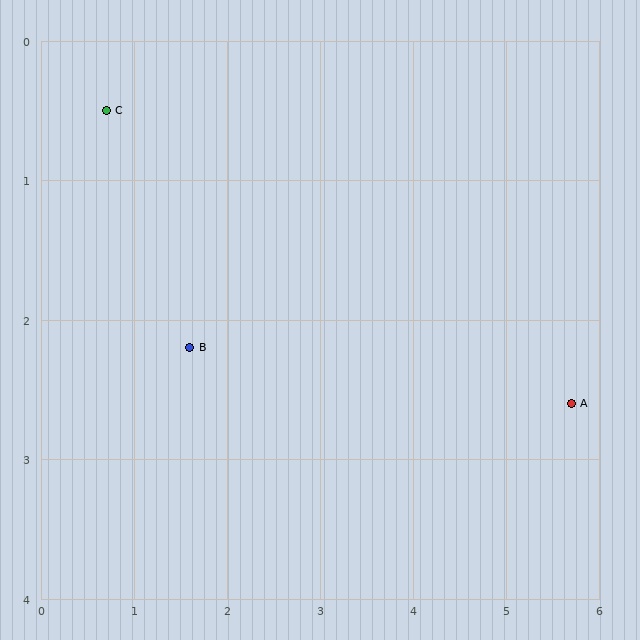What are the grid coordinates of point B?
Point B is at approximately (1.6, 2.2).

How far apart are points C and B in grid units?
Points C and B are about 1.9 grid units apart.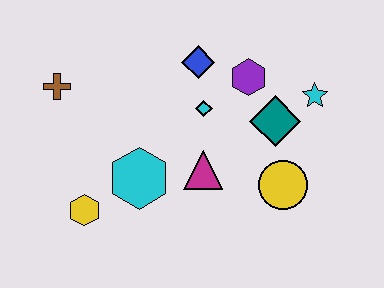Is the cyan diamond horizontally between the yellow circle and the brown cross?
Yes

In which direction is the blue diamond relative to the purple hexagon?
The blue diamond is to the left of the purple hexagon.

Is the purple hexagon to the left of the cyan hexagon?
No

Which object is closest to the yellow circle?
The teal diamond is closest to the yellow circle.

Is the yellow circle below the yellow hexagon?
No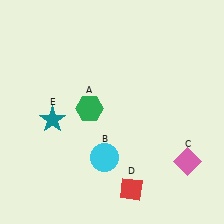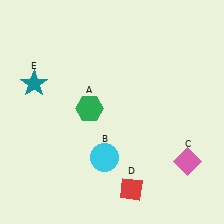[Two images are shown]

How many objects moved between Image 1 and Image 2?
1 object moved between the two images.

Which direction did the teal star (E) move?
The teal star (E) moved up.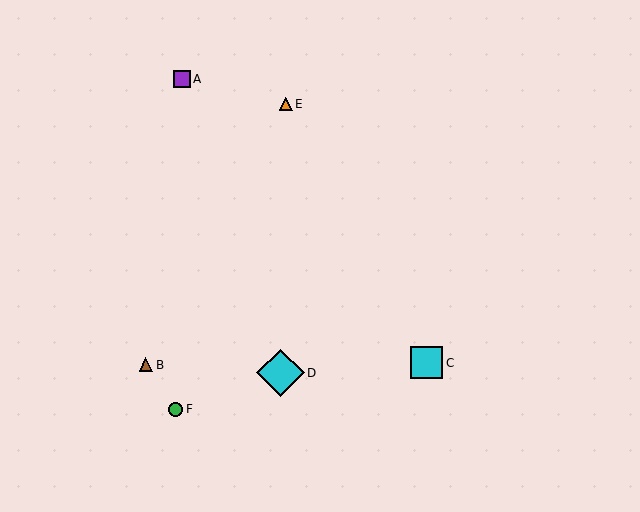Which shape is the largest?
The cyan diamond (labeled D) is the largest.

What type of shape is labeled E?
Shape E is an orange triangle.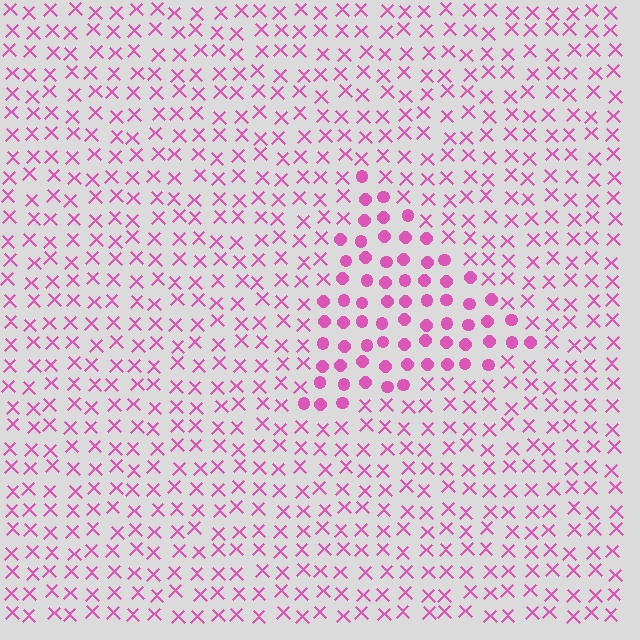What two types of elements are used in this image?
The image uses circles inside the triangle region and X marks outside it.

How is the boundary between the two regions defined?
The boundary is defined by a change in element shape: circles inside vs. X marks outside. All elements share the same color and spacing.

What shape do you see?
I see a triangle.